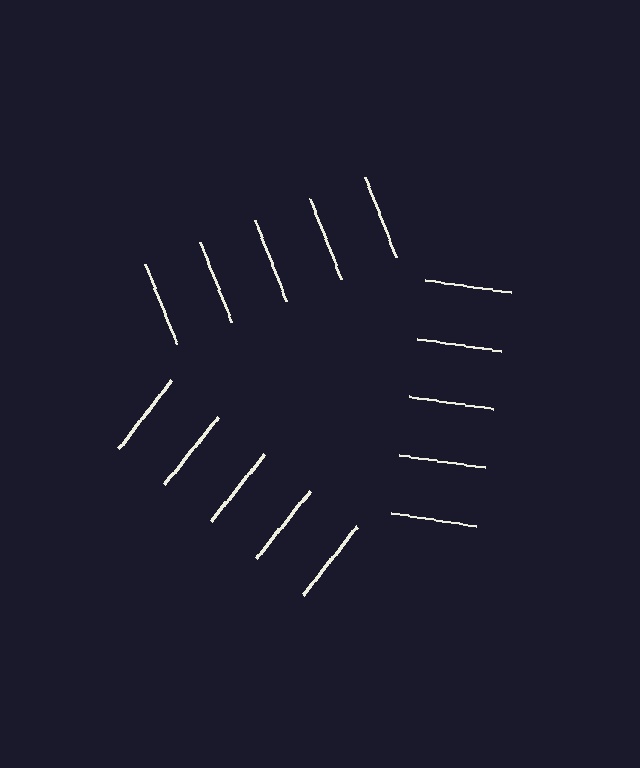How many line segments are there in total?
15 — 5 along each of the 3 edges.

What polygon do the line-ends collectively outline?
An illusory triangle — the line segments terminate on its edges but no continuous stroke is drawn.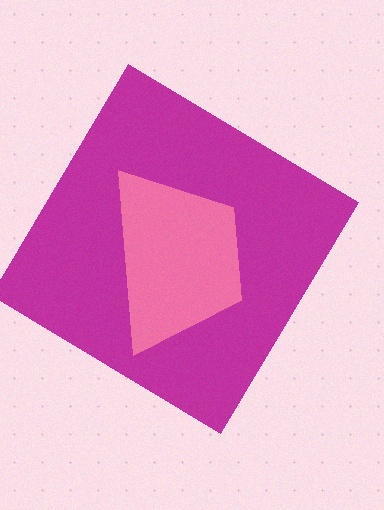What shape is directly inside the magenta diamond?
The pink trapezoid.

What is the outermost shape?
The magenta diamond.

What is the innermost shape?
The pink trapezoid.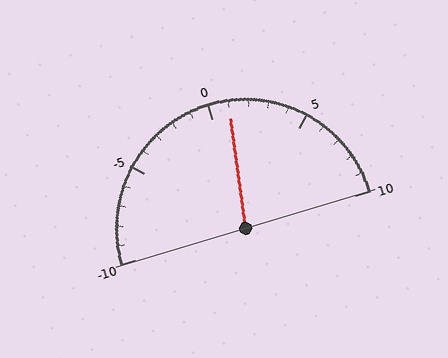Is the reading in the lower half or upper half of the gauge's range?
The reading is in the upper half of the range (-10 to 10).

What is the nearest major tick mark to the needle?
The nearest major tick mark is 0.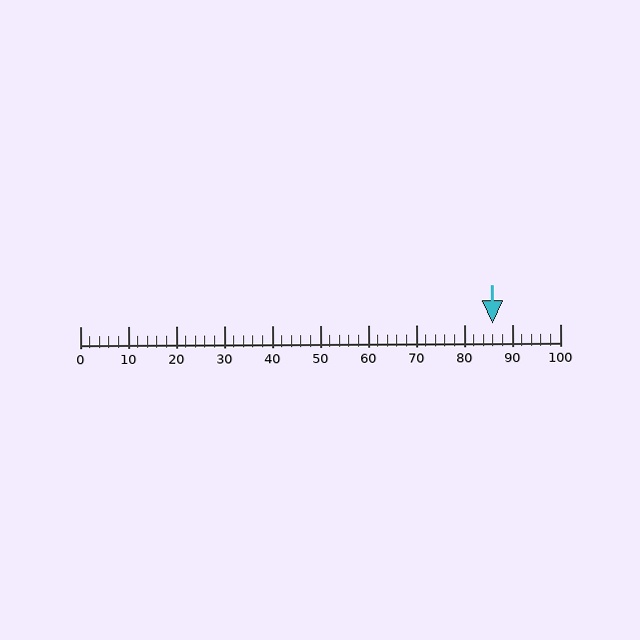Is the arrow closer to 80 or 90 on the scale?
The arrow is closer to 90.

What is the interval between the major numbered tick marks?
The major tick marks are spaced 10 units apart.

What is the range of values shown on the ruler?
The ruler shows values from 0 to 100.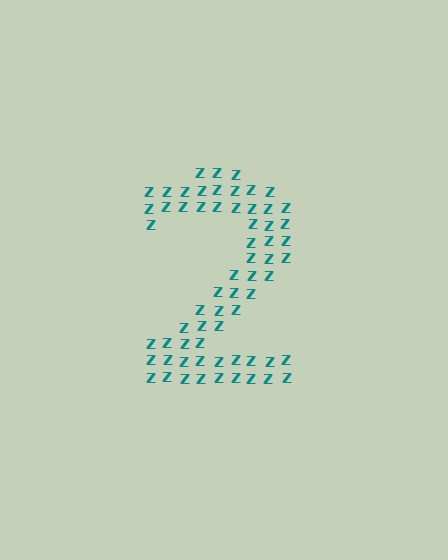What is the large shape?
The large shape is the digit 2.